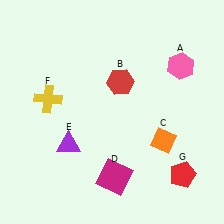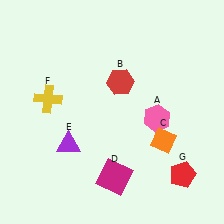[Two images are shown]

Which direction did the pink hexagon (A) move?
The pink hexagon (A) moved down.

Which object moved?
The pink hexagon (A) moved down.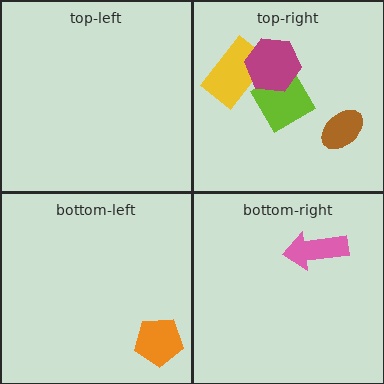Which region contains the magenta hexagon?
The top-right region.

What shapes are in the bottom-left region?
The orange pentagon.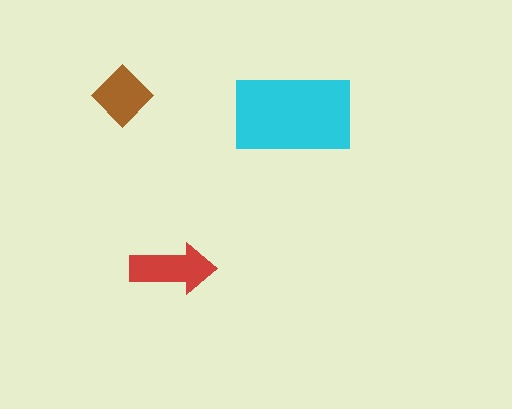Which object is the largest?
The cyan rectangle.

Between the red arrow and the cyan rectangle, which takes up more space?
The cyan rectangle.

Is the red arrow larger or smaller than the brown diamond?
Larger.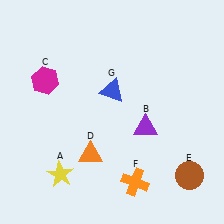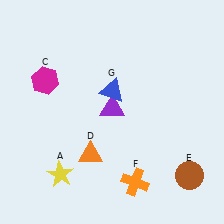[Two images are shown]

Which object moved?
The purple triangle (B) moved left.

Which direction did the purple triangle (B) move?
The purple triangle (B) moved left.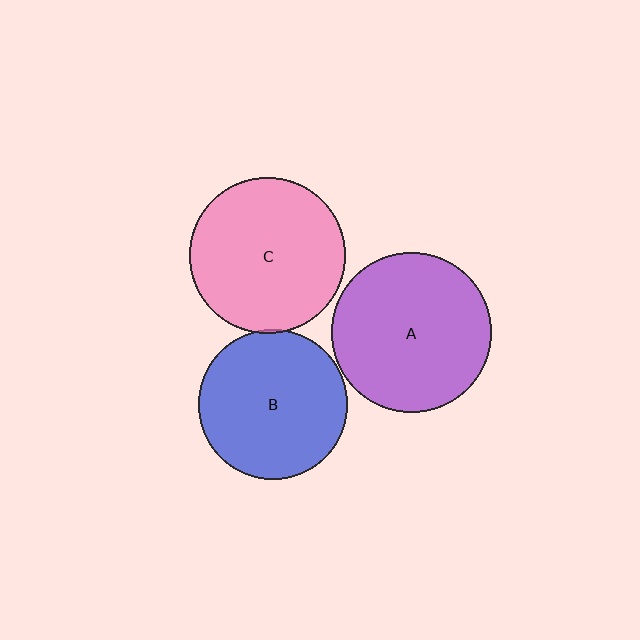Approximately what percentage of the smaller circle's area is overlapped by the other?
Approximately 5%.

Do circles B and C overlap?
Yes.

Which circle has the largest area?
Circle A (purple).